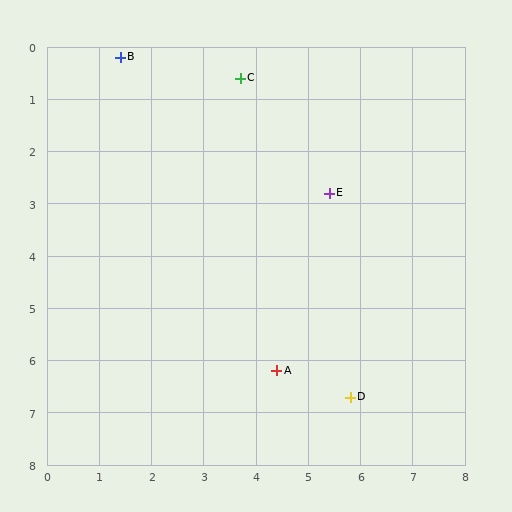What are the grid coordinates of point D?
Point D is at approximately (5.8, 6.7).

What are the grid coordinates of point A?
Point A is at approximately (4.4, 6.2).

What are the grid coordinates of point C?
Point C is at approximately (3.7, 0.6).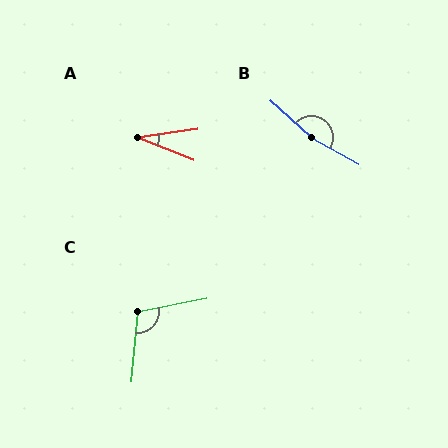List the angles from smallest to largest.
A (30°), C (106°), B (168°).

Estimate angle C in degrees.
Approximately 106 degrees.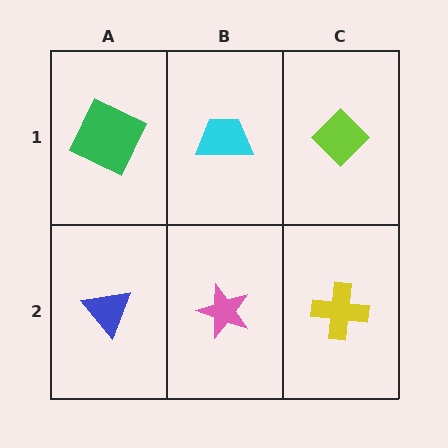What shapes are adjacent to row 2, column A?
A green square (row 1, column A), a pink star (row 2, column B).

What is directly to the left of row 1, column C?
A cyan trapezoid.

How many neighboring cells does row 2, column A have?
2.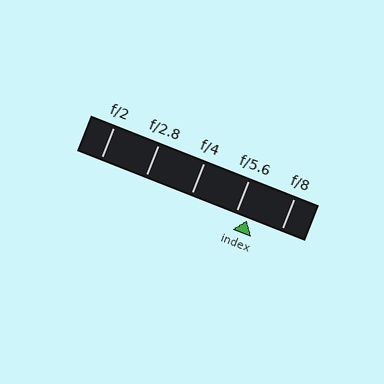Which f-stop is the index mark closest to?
The index mark is closest to f/5.6.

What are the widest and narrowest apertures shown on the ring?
The widest aperture shown is f/2 and the narrowest is f/8.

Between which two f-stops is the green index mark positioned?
The index mark is between f/5.6 and f/8.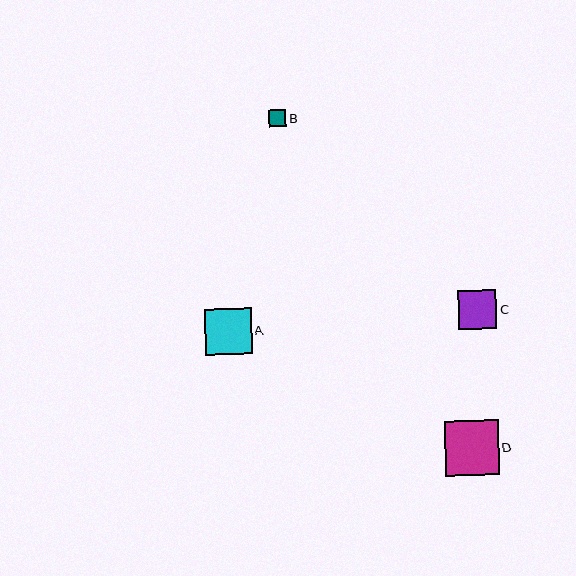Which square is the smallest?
Square B is the smallest with a size of approximately 17 pixels.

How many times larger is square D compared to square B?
Square D is approximately 3.2 times the size of square B.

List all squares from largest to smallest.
From largest to smallest: D, A, C, B.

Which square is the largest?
Square D is the largest with a size of approximately 54 pixels.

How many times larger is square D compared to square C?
Square D is approximately 1.4 times the size of square C.